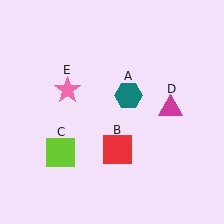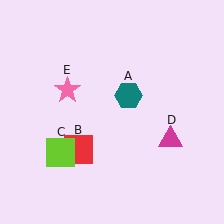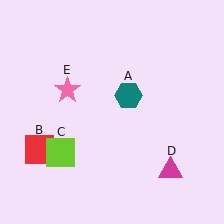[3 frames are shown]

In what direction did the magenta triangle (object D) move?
The magenta triangle (object D) moved down.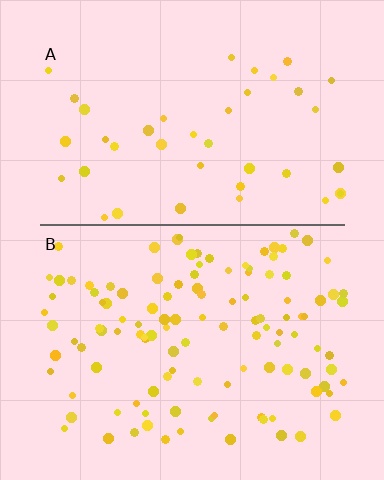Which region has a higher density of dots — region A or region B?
B (the bottom).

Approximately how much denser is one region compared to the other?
Approximately 2.9× — region B over region A.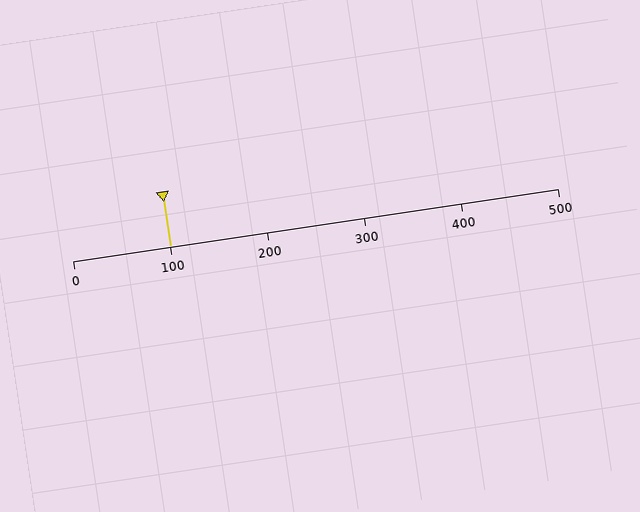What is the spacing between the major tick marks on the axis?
The major ticks are spaced 100 apart.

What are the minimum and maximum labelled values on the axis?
The axis runs from 0 to 500.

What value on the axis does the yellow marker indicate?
The marker indicates approximately 100.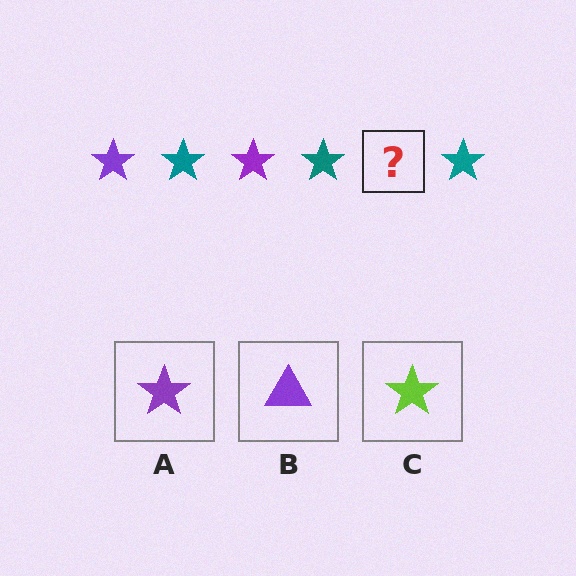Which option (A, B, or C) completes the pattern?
A.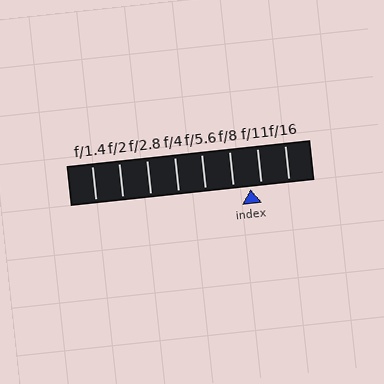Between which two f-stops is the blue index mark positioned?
The index mark is between f/8 and f/11.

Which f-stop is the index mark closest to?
The index mark is closest to f/11.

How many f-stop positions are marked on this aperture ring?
There are 8 f-stop positions marked.